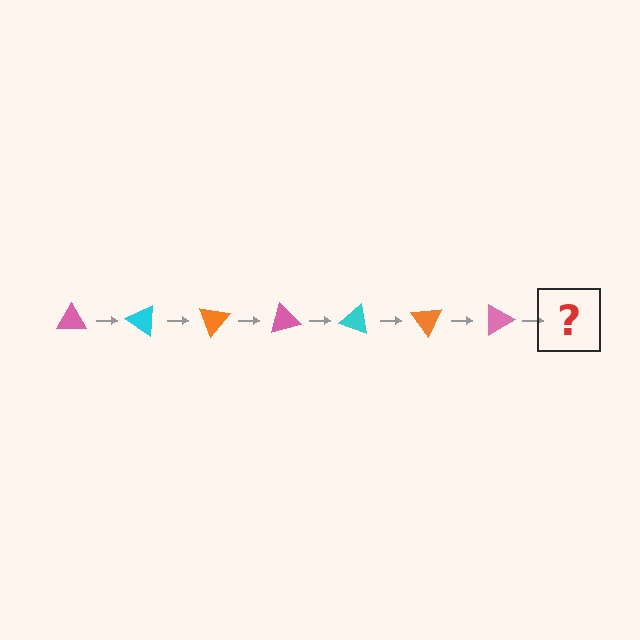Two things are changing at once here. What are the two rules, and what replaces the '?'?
The two rules are that it rotates 35 degrees each step and the color cycles through pink, cyan, and orange. The '?' should be a cyan triangle, rotated 245 degrees from the start.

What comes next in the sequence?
The next element should be a cyan triangle, rotated 245 degrees from the start.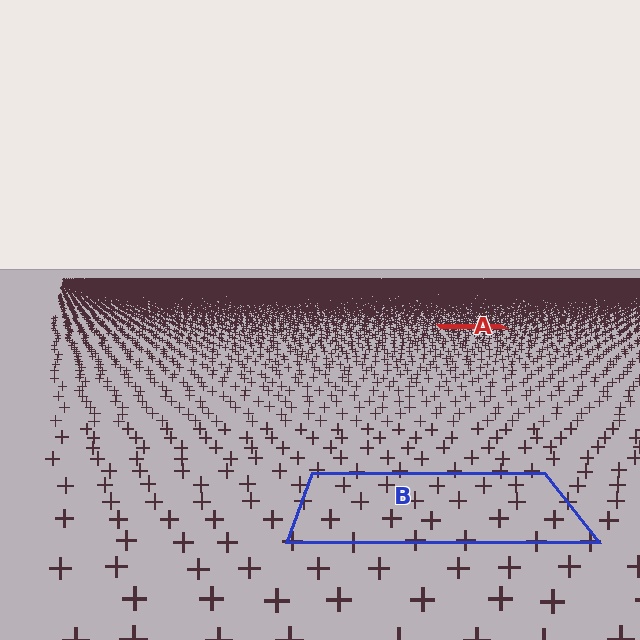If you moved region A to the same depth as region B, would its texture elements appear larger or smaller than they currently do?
They would appear larger. At a closer depth, the same texture elements are projected at a bigger on-screen size.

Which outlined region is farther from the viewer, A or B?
Region A is farther from the viewer — the texture elements inside it appear smaller and more densely packed.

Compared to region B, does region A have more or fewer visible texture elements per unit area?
Region A has more texture elements per unit area — they are packed more densely because it is farther away.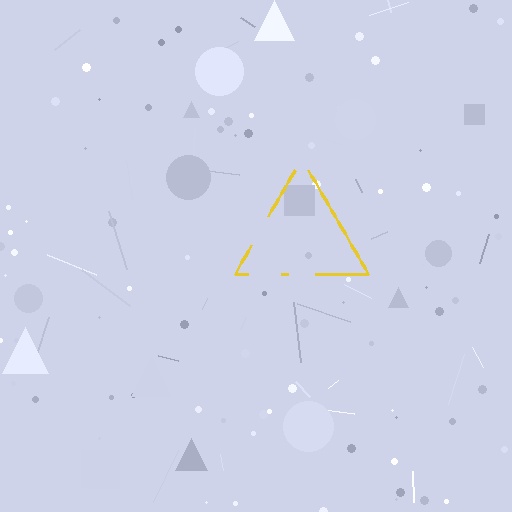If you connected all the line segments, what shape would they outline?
They would outline a triangle.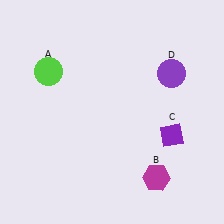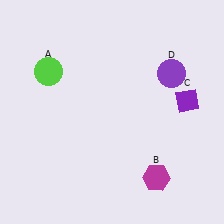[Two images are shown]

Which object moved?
The purple diamond (C) moved up.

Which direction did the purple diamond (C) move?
The purple diamond (C) moved up.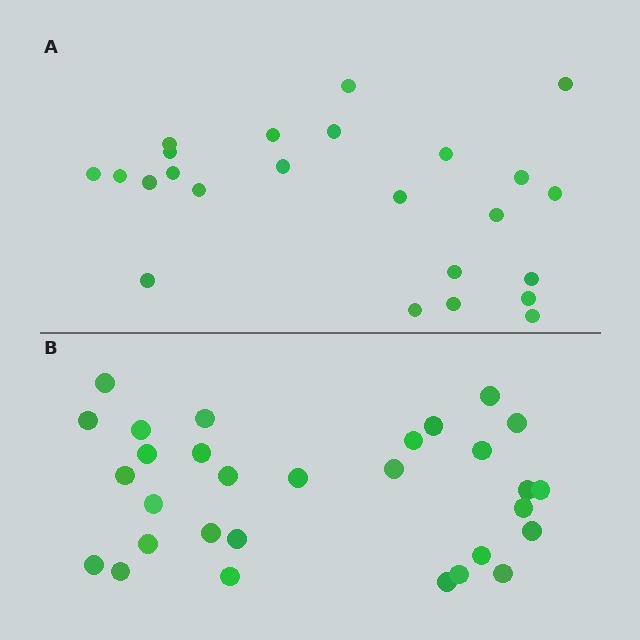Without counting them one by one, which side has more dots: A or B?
Region B (the bottom region) has more dots.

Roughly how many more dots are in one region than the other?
Region B has about 6 more dots than region A.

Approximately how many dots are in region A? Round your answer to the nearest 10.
About 20 dots. (The exact count is 24, which rounds to 20.)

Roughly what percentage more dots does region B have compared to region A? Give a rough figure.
About 25% more.